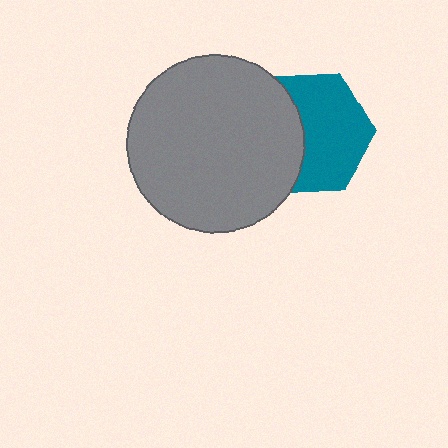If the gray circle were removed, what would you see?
You would see the complete teal hexagon.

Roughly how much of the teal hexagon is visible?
About half of it is visible (roughly 61%).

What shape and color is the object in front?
The object in front is a gray circle.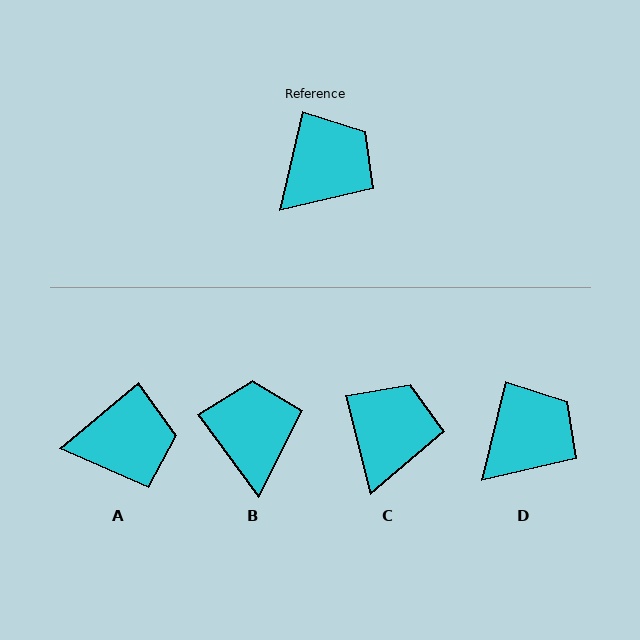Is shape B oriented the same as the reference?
No, it is off by about 50 degrees.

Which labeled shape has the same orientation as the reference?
D.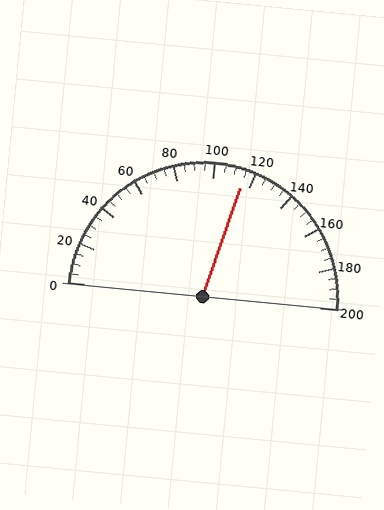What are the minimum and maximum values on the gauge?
The gauge ranges from 0 to 200.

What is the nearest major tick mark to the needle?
The nearest major tick mark is 120.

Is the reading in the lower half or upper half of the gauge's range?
The reading is in the upper half of the range (0 to 200).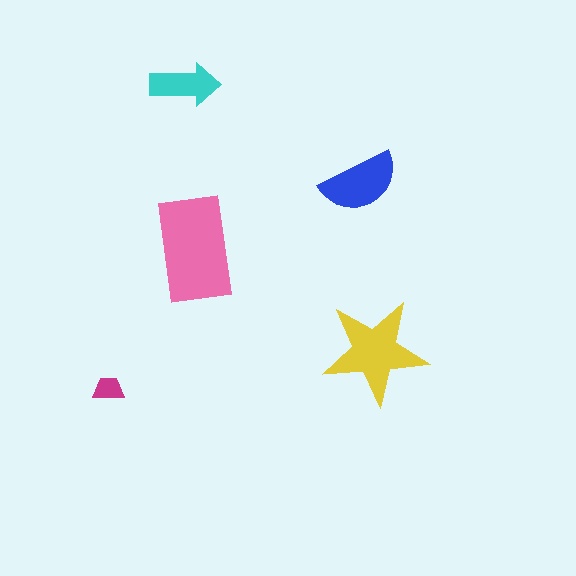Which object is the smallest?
The magenta trapezoid.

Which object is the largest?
The pink rectangle.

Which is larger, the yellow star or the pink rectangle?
The pink rectangle.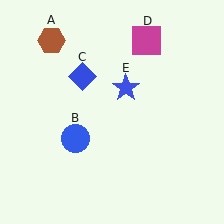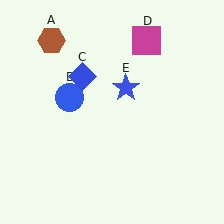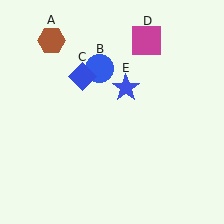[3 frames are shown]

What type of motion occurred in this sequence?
The blue circle (object B) rotated clockwise around the center of the scene.